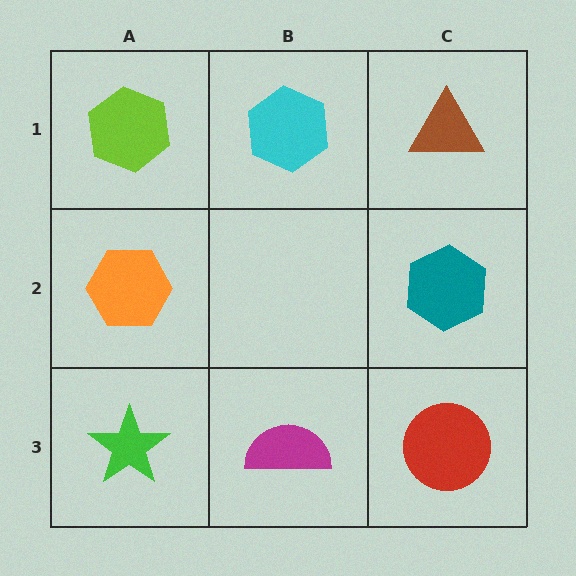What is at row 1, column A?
A lime hexagon.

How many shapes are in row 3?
3 shapes.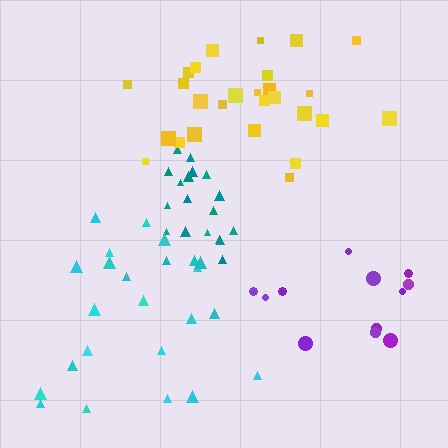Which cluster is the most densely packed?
Teal.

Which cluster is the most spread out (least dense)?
Purple.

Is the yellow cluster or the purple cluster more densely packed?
Yellow.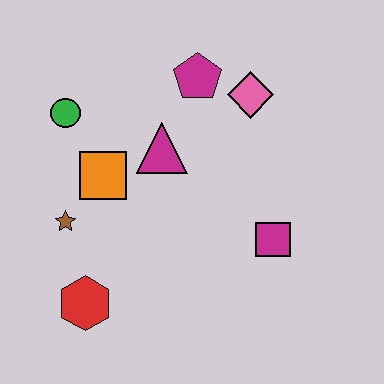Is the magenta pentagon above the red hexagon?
Yes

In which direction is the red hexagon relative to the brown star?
The red hexagon is below the brown star.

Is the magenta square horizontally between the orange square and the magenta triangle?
No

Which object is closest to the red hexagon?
The brown star is closest to the red hexagon.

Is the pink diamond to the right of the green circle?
Yes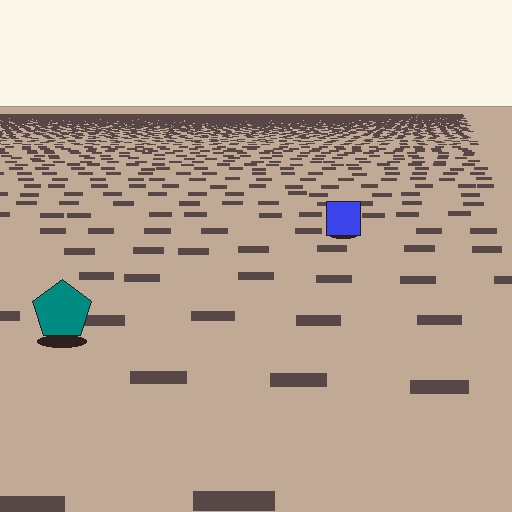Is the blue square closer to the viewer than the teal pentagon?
No. The teal pentagon is closer — you can tell from the texture gradient: the ground texture is coarser near it.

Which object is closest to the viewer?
The teal pentagon is closest. The texture marks near it are larger and more spread out.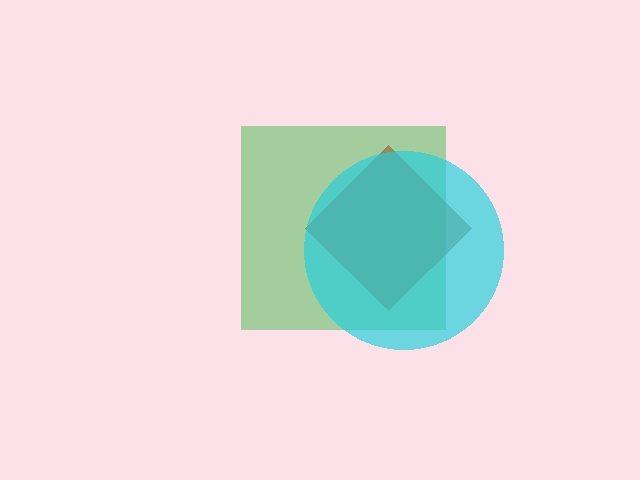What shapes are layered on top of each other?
The layered shapes are: a green square, a brown diamond, a cyan circle.